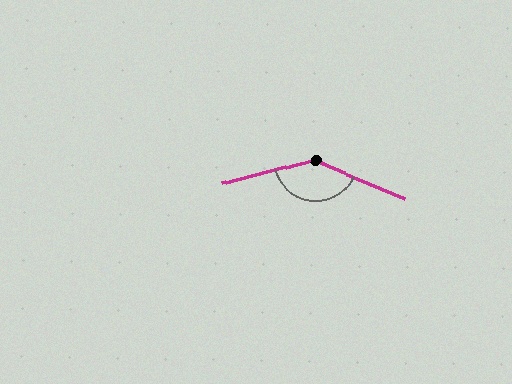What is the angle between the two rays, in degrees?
Approximately 142 degrees.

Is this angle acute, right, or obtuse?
It is obtuse.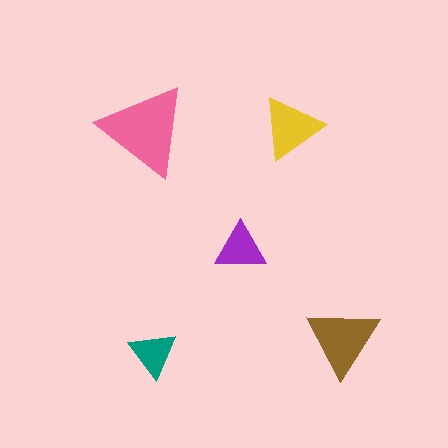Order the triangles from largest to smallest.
the pink one, the brown one, the yellow one, the purple one, the teal one.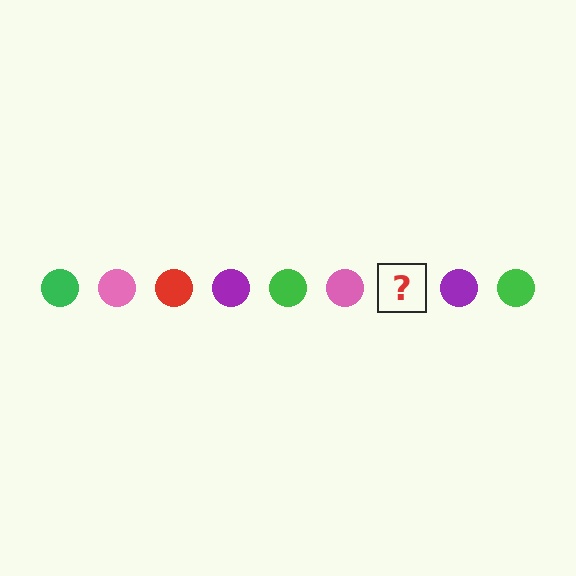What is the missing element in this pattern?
The missing element is a red circle.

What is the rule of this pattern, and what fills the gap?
The rule is that the pattern cycles through green, pink, red, purple circles. The gap should be filled with a red circle.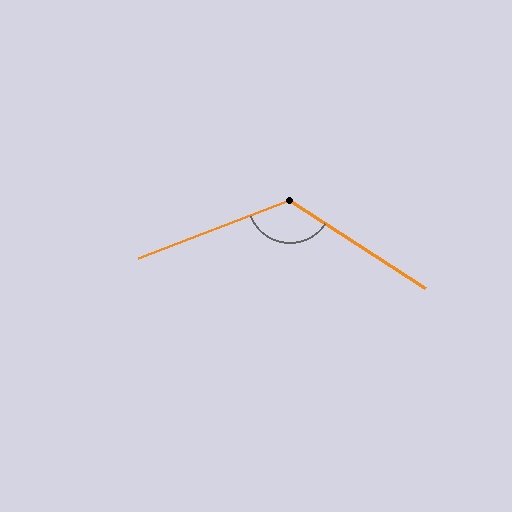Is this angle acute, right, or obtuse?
It is obtuse.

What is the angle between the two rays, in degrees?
Approximately 126 degrees.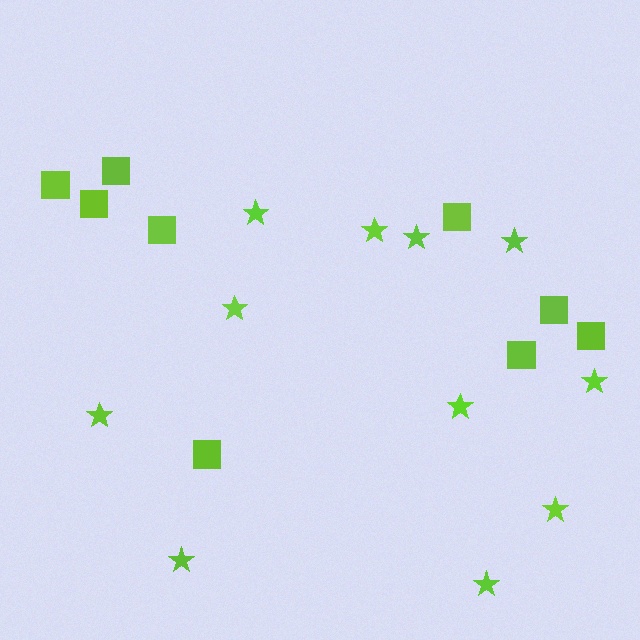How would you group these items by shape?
There are 2 groups: one group of squares (9) and one group of stars (11).